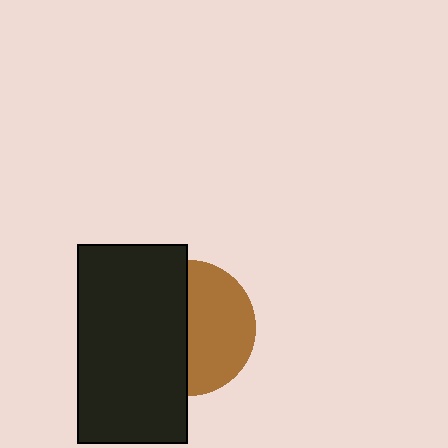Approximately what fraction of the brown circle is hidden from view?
Roughly 49% of the brown circle is hidden behind the black rectangle.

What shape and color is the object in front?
The object in front is a black rectangle.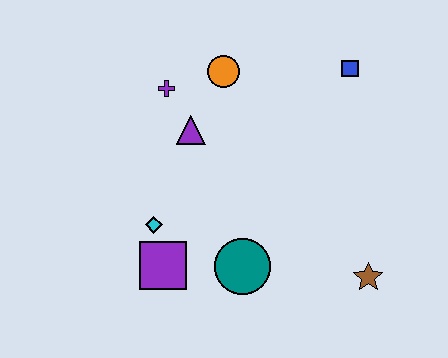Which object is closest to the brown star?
The teal circle is closest to the brown star.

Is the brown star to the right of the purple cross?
Yes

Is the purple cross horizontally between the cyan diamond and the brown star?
Yes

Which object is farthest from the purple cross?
The brown star is farthest from the purple cross.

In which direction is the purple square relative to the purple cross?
The purple square is below the purple cross.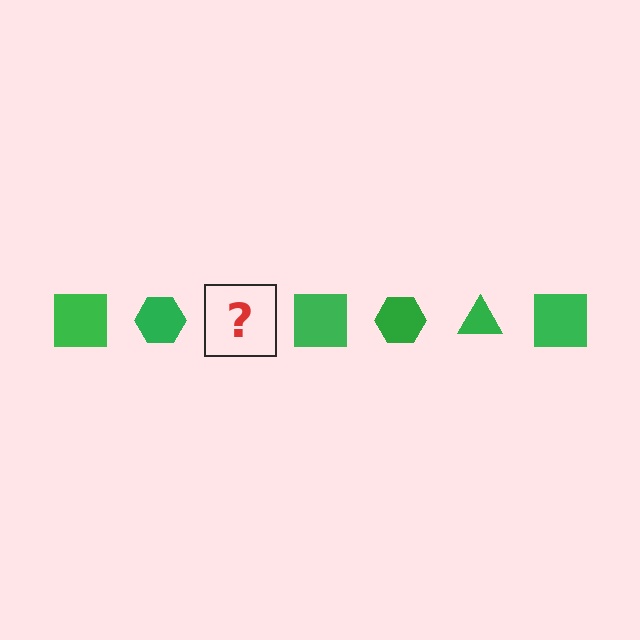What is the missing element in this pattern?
The missing element is a green triangle.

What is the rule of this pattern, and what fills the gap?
The rule is that the pattern cycles through square, hexagon, triangle shapes in green. The gap should be filled with a green triangle.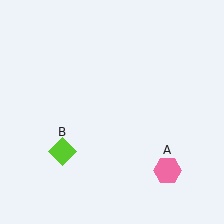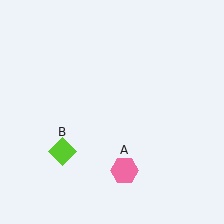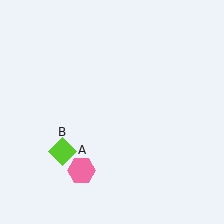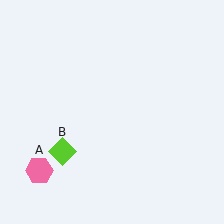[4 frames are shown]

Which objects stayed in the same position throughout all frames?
Lime diamond (object B) remained stationary.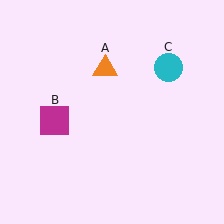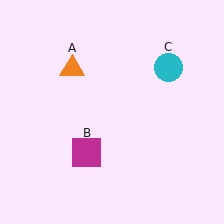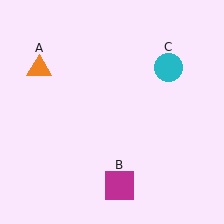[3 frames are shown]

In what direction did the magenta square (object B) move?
The magenta square (object B) moved down and to the right.